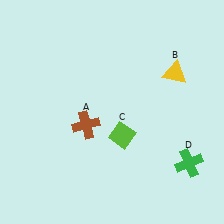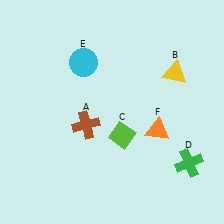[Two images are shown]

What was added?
A cyan circle (E), an orange triangle (F) were added in Image 2.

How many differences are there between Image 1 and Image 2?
There are 2 differences between the two images.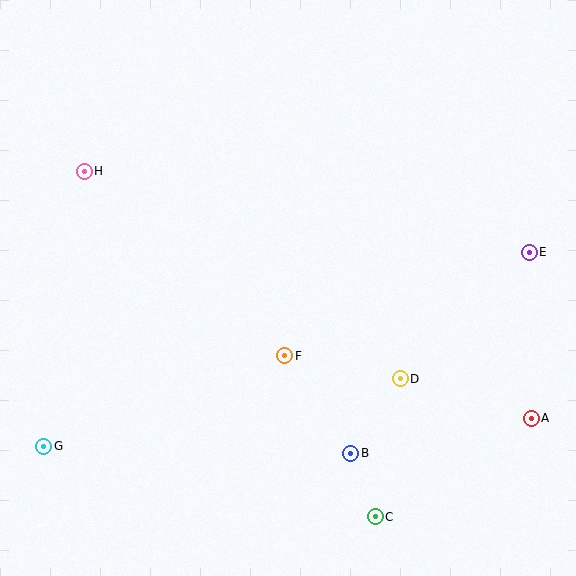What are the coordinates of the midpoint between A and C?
The midpoint between A and C is at (453, 467).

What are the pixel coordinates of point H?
Point H is at (84, 171).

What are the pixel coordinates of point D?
Point D is at (400, 379).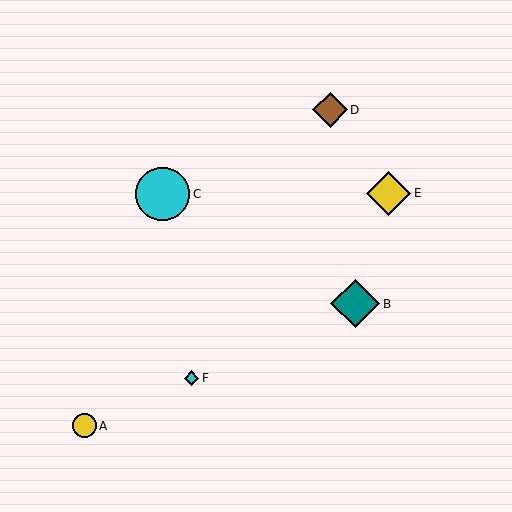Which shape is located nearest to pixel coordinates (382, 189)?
The yellow diamond (labeled E) at (389, 193) is nearest to that location.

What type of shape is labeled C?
Shape C is a cyan circle.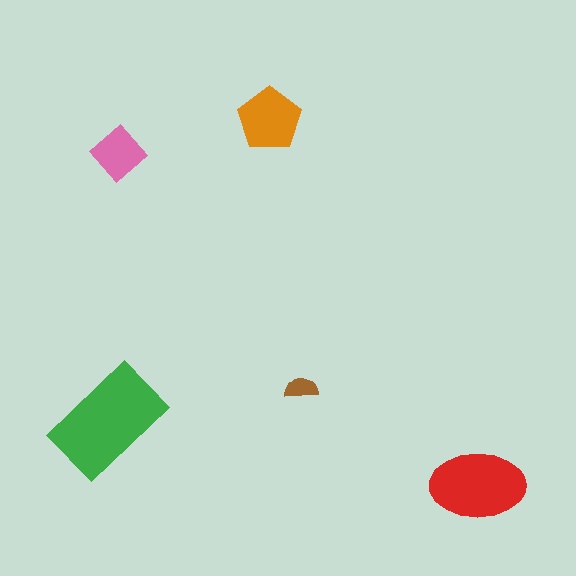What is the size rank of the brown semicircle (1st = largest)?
5th.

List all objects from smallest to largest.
The brown semicircle, the pink diamond, the orange pentagon, the red ellipse, the green rectangle.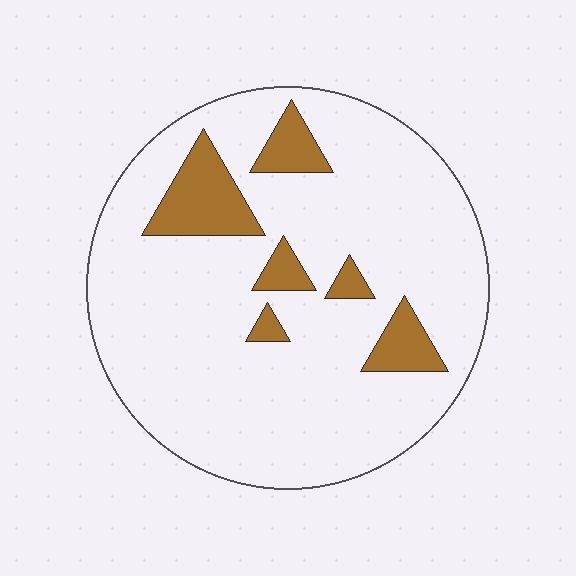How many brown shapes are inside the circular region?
6.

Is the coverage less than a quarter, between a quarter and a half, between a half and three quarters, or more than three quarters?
Less than a quarter.